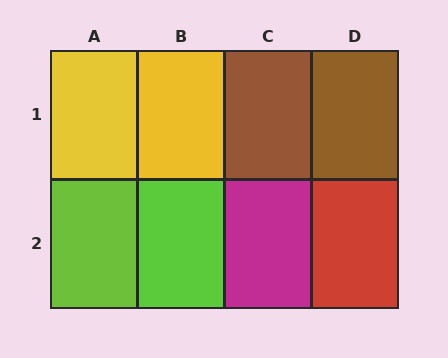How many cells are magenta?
1 cell is magenta.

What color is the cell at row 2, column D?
Red.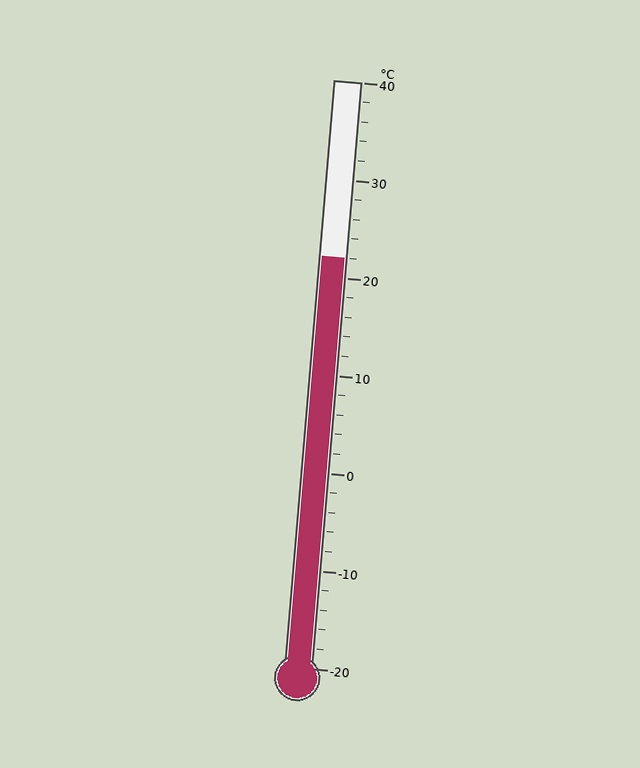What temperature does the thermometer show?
The thermometer shows approximately 22°C.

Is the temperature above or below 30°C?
The temperature is below 30°C.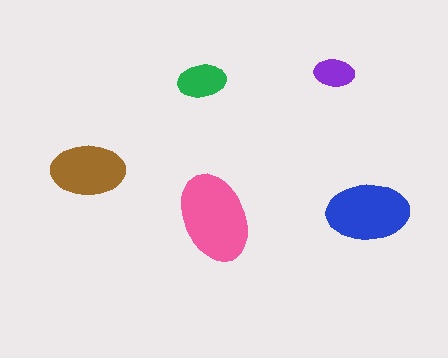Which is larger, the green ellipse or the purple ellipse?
The green one.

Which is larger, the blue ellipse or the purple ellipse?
The blue one.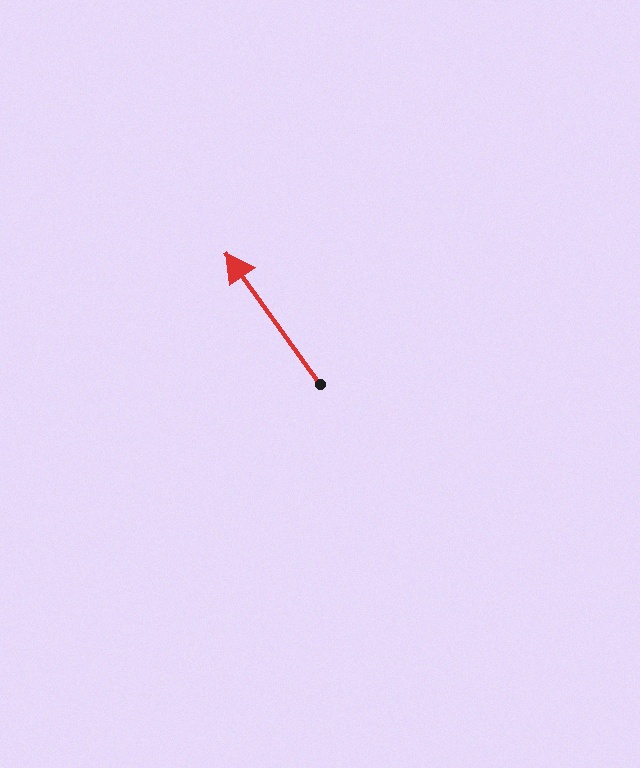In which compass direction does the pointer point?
Northwest.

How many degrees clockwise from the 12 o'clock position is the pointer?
Approximately 324 degrees.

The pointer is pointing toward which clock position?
Roughly 11 o'clock.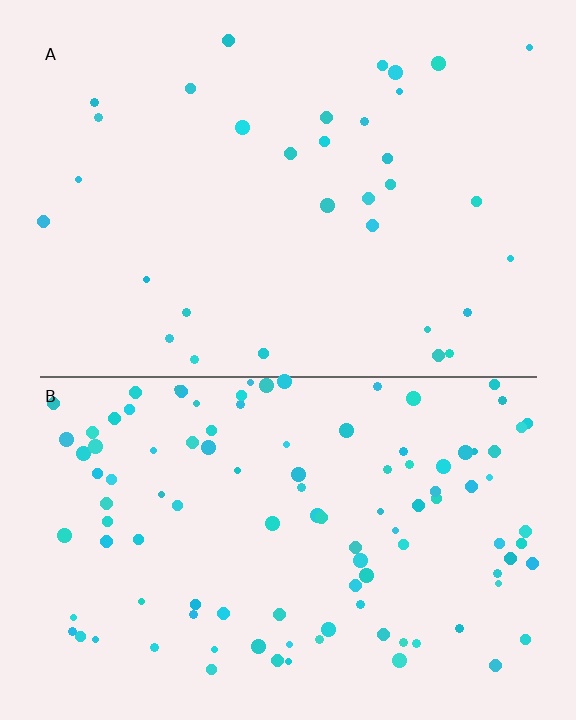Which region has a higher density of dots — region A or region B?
B (the bottom).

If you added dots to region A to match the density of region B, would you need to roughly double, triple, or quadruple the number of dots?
Approximately triple.